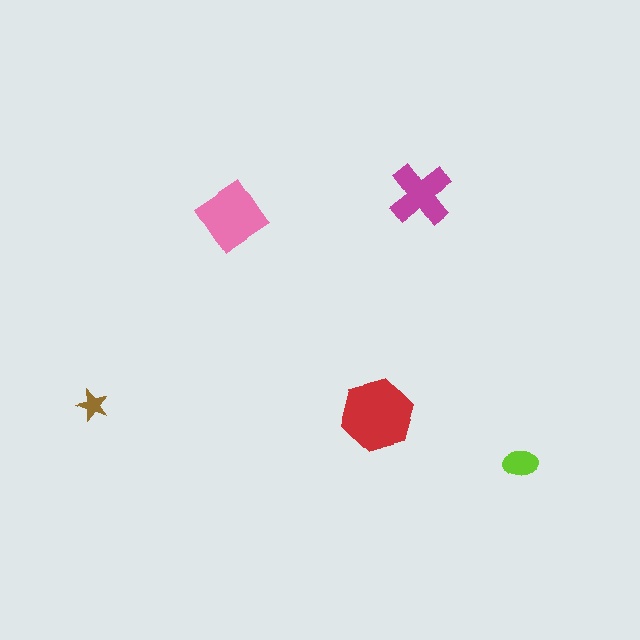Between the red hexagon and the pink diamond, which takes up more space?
The red hexagon.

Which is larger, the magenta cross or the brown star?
The magenta cross.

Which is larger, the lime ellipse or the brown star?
The lime ellipse.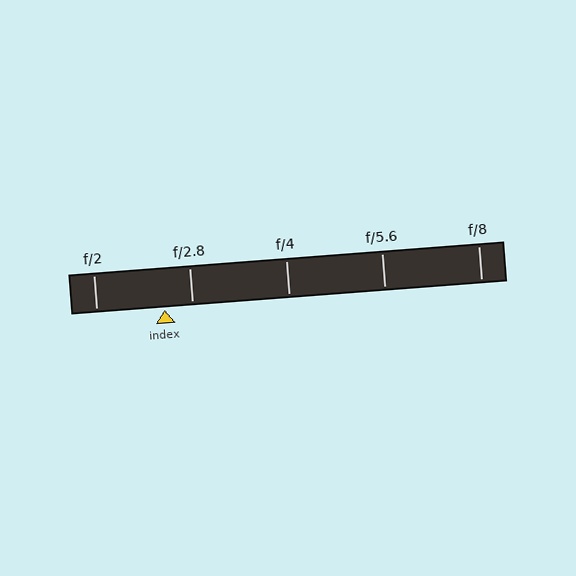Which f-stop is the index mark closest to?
The index mark is closest to f/2.8.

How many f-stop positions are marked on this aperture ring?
There are 5 f-stop positions marked.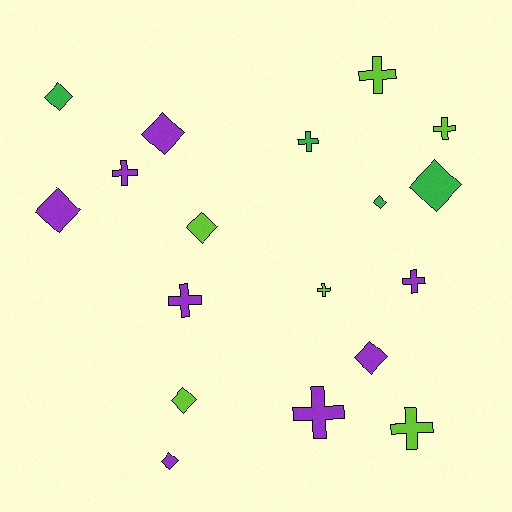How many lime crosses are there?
There are 4 lime crosses.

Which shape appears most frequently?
Diamond, with 9 objects.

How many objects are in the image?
There are 18 objects.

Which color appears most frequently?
Purple, with 8 objects.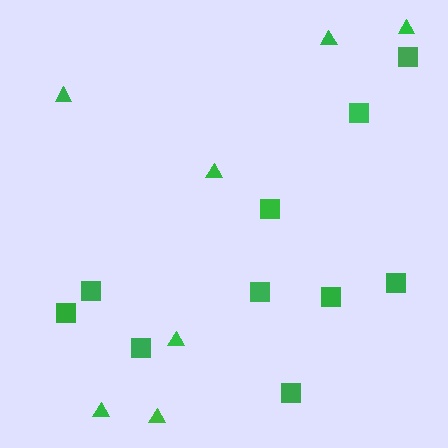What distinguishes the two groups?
There are 2 groups: one group of triangles (7) and one group of squares (10).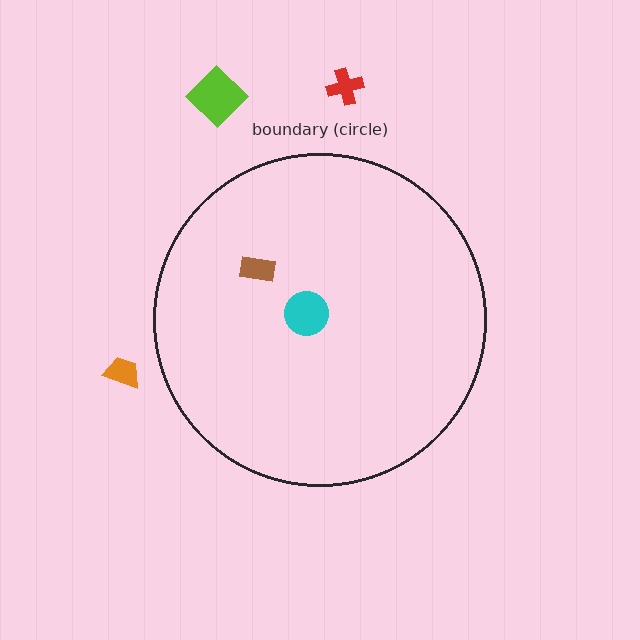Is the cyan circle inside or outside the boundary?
Inside.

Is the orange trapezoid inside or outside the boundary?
Outside.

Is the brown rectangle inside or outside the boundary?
Inside.